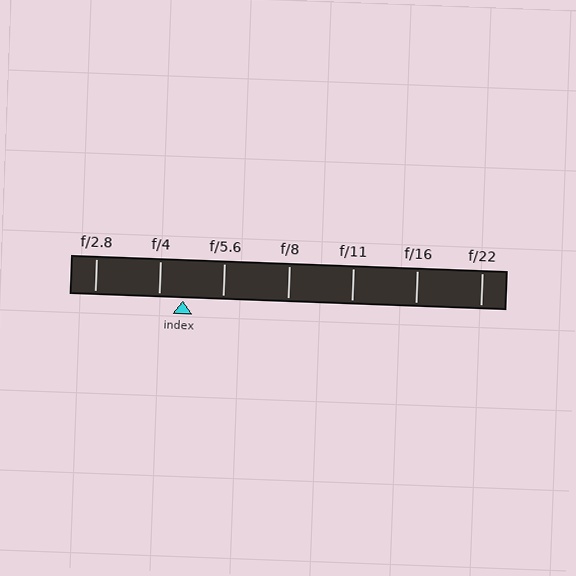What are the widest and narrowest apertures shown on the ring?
The widest aperture shown is f/2.8 and the narrowest is f/22.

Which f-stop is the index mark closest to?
The index mark is closest to f/4.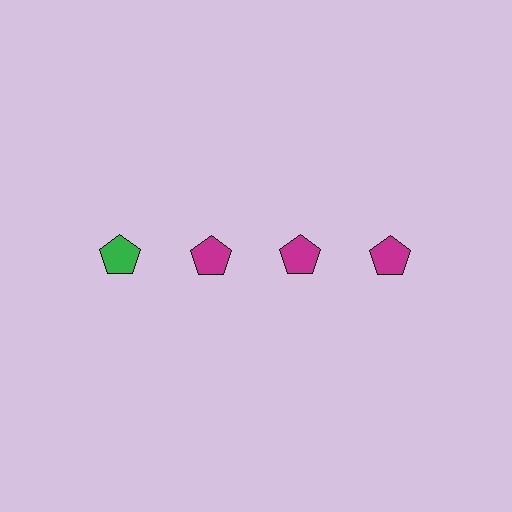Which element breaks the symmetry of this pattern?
The green pentagon in the top row, leftmost column breaks the symmetry. All other shapes are magenta pentagons.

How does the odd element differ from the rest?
It has a different color: green instead of magenta.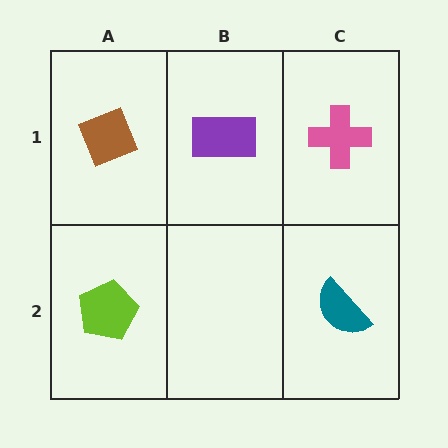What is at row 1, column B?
A purple rectangle.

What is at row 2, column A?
A lime pentagon.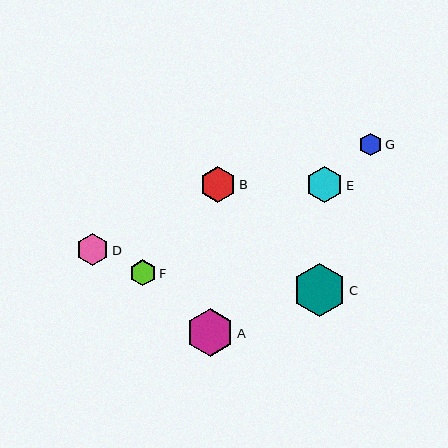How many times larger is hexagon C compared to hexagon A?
Hexagon C is approximately 1.1 times the size of hexagon A.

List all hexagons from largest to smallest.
From largest to smallest: C, A, E, B, D, F, G.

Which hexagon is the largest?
Hexagon C is the largest with a size of approximately 53 pixels.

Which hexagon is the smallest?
Hexagon G is the smallest with a size of approximately 23 pixels.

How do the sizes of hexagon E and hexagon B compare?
Hexagon E and hexagon B are approximately the same size.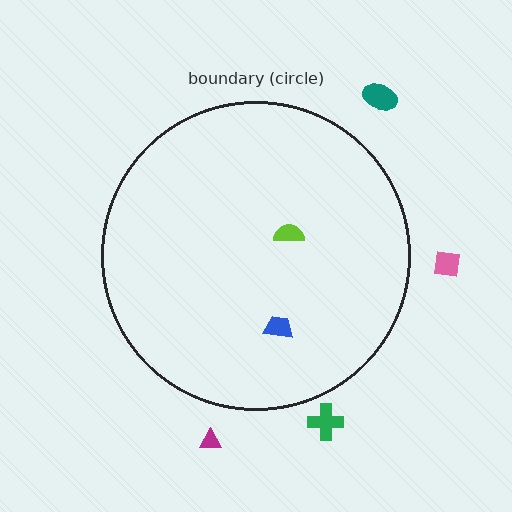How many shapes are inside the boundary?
2 inside, 4 outside.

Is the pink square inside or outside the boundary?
Outside.